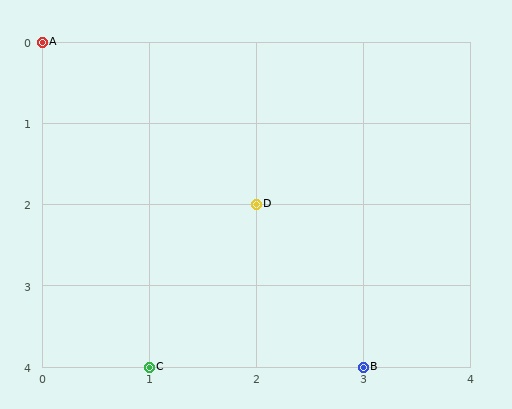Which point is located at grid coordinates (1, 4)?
Point C is at (1, 4).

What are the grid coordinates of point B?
Point B is at grid coordinates (3, 4).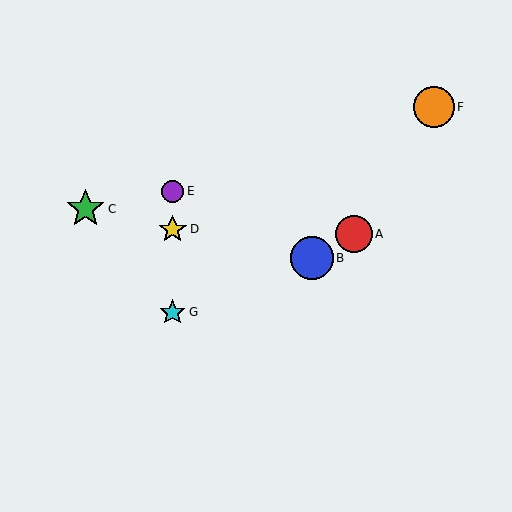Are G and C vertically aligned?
No, G is at x≈173 and C is at x≈85.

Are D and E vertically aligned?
Yes, both are at x≈173.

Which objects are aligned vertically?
Objects D, E, G are aligned vertically.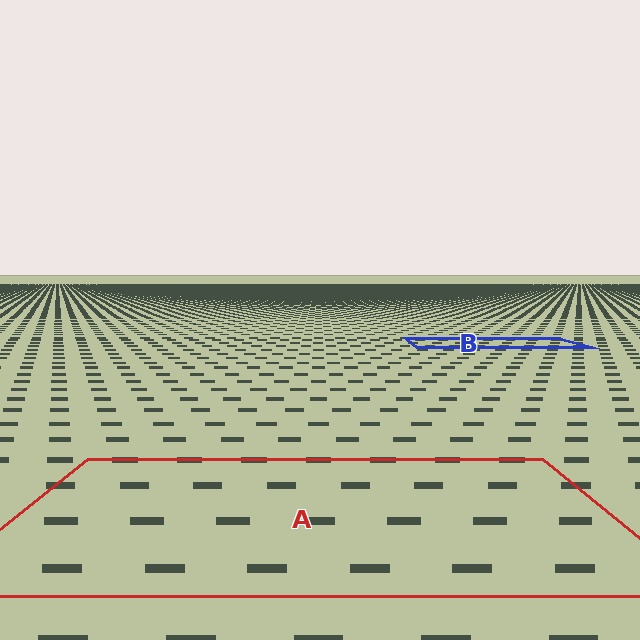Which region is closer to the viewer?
Region A is closer. The texture elements there are larger and more spread out.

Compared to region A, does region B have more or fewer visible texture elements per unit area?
Region B has more texture elements per unit area — they are packed more densely because it is farther away.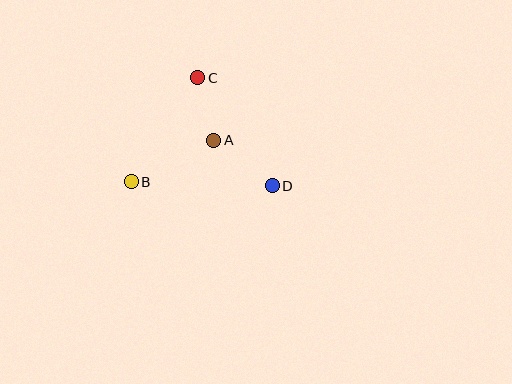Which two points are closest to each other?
Points A and C are closest to each other.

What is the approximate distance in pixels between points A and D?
The distance between A and D is approximately 74 pixels.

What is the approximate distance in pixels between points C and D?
The distance between C and D is approximately 131 pixels.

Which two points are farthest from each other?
Points B and D are farthest from each other.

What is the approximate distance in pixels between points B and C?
The distance between B and C is approximately 123 pixels.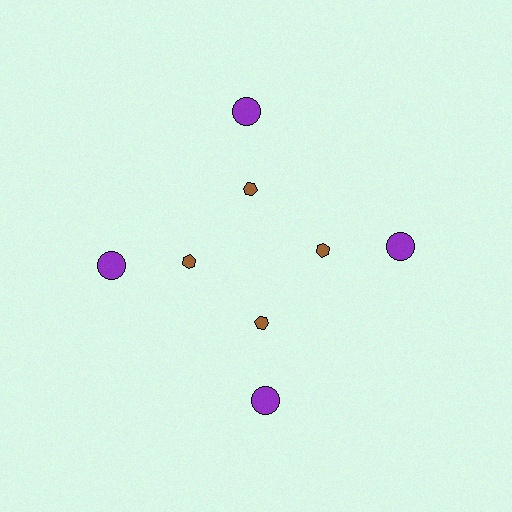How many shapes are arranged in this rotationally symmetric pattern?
There are 8 shapes, arranged in 4 groups of 2.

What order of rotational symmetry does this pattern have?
This pattern has 4-fold rotational symmetry.